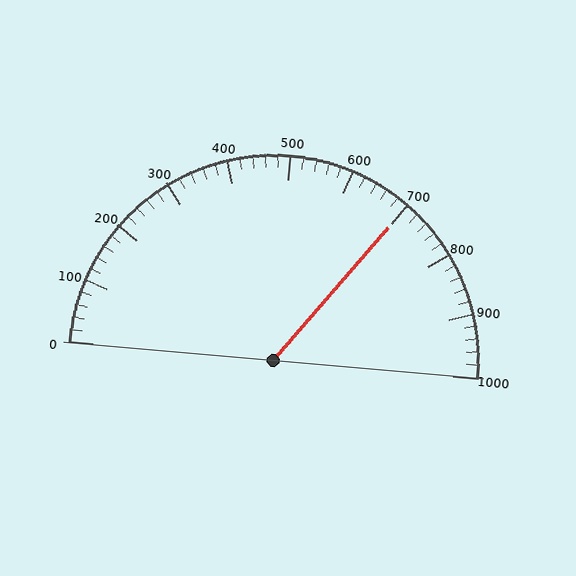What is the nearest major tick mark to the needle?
The nearest major tick mark is 700.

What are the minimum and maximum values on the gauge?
The gauge ranges from 0 to 1000.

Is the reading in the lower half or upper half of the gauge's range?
The reading is in the upper half of the range (0 to 1000).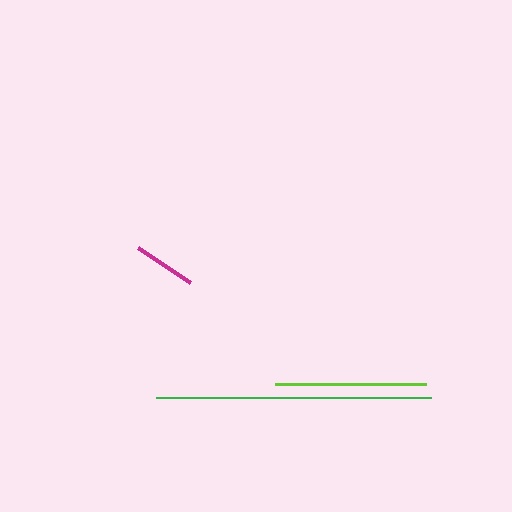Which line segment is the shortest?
The magenta line is the shortest at approximately 62 pixels.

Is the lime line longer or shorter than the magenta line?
The lime line is longer than the magenta line.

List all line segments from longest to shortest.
From longest to shortest: green, lime, magenta.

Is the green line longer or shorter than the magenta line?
The green line is longer than the magenta line.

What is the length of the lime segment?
The lime segment is approximately 150 pixels long.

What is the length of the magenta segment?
The magenta segment is approximately 62 pixels long.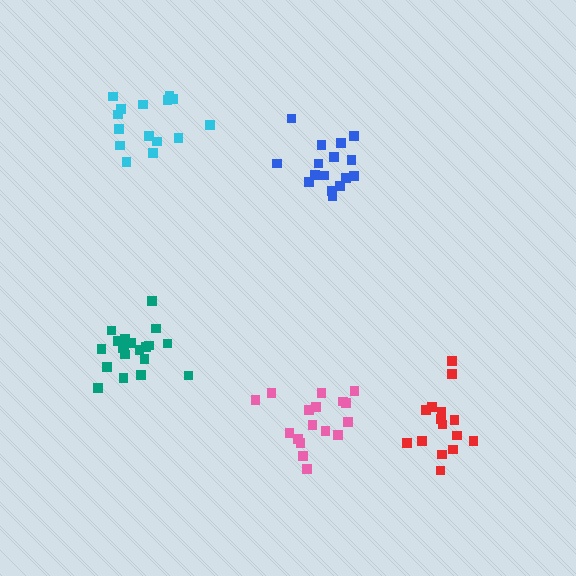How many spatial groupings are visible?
There are 5 spatial groupings.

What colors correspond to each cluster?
The clusters are colored: cyan, pink, teal, blue, red.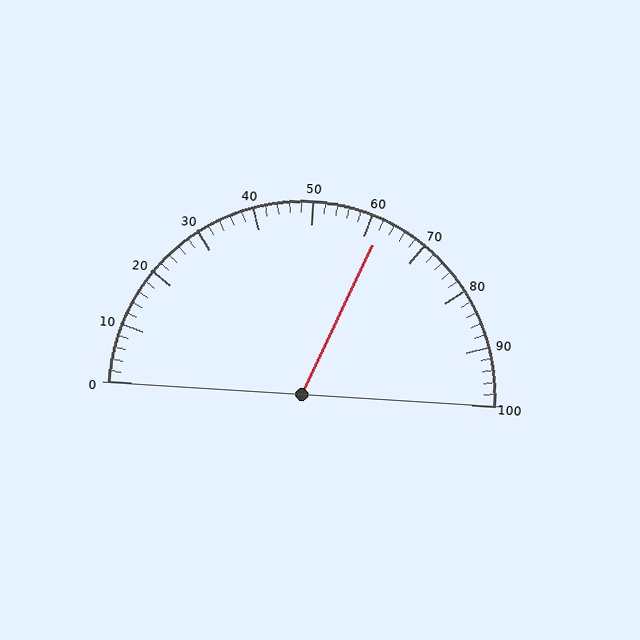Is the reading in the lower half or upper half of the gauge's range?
The reading is in the upper half of the range (0 to 100).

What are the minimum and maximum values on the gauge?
The gauge ranges from 0 to 100.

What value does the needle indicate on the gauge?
The needle indicates approximately 62.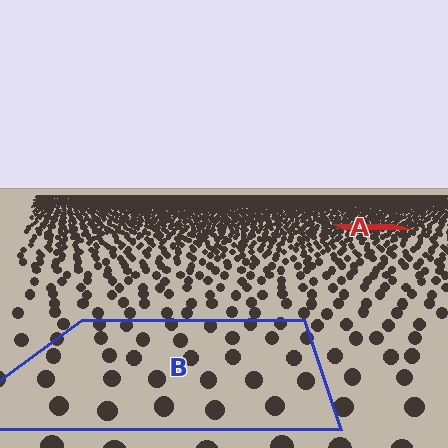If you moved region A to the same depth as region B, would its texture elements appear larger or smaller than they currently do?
They would appear larger. At a closer depth, the same texture elements are projected at a bigger on-screen size.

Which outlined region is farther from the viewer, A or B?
Region A is farther from the viewer — the texture elements inside it appear smaller and more densely packed.